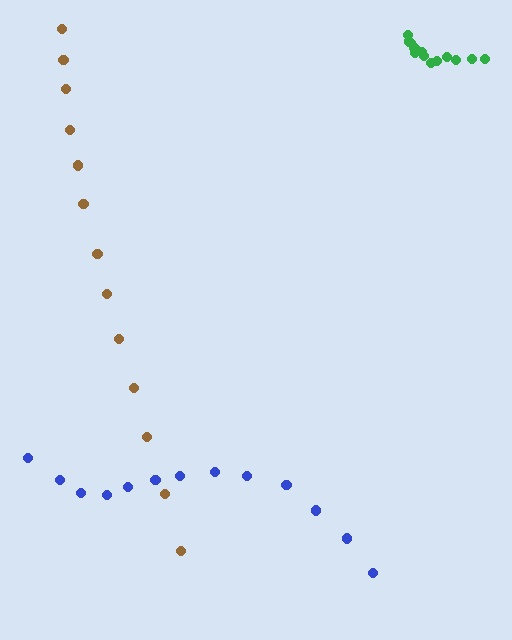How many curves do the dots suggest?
There are 3 distinct paths.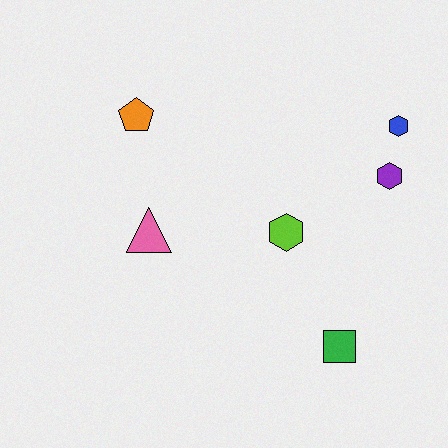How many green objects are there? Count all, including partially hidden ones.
There is 1 green object.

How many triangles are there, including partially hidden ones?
There is 1 triangle.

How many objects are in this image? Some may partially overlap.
There are 6 objects.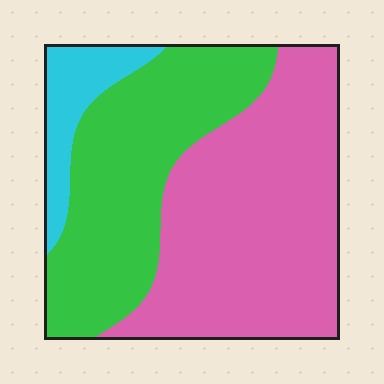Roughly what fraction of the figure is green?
Green takes up about three eighths (3/8) of the figure.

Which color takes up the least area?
Cyan, at roughly 10%.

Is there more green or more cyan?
Green.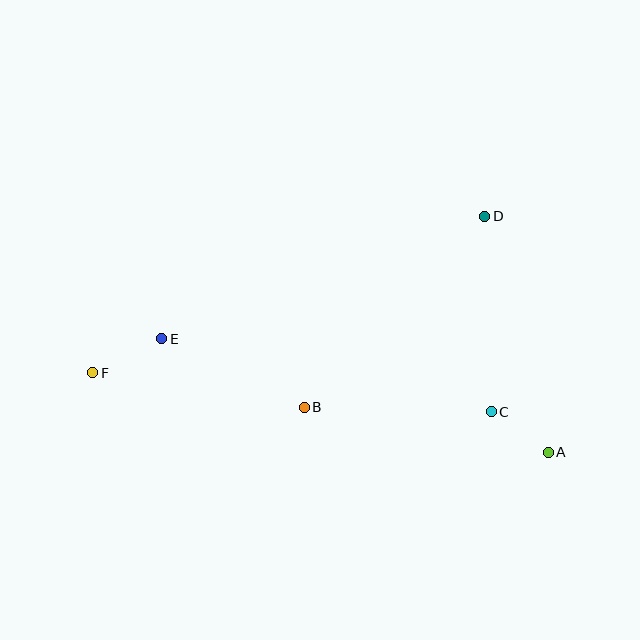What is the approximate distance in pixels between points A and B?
The distance between A and B is approximately 248 pixels.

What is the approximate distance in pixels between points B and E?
The distance between B and E is approximately 158 pixels.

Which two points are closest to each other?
Points A and C are closest to each other.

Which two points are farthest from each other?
Points A and F are farthest from each other.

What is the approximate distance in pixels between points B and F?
The distance between B and F is approximately 214 pixels.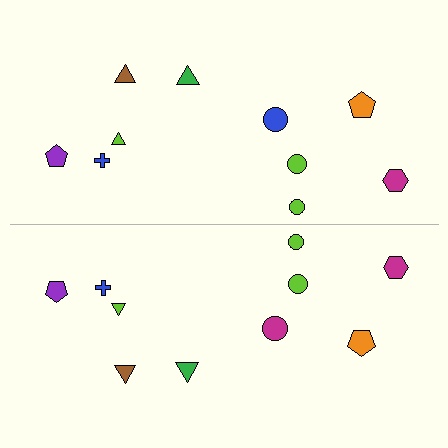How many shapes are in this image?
There are 20 shapes in this image.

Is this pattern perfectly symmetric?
No, the pattern is not perfectly symmetric. The magenta circle on the bottom side breaks the symmetry — its mirror counterpart is blue.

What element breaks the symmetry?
The magenta circle on the bottom side breaks the symmetry — its mirror counterpart is blue.